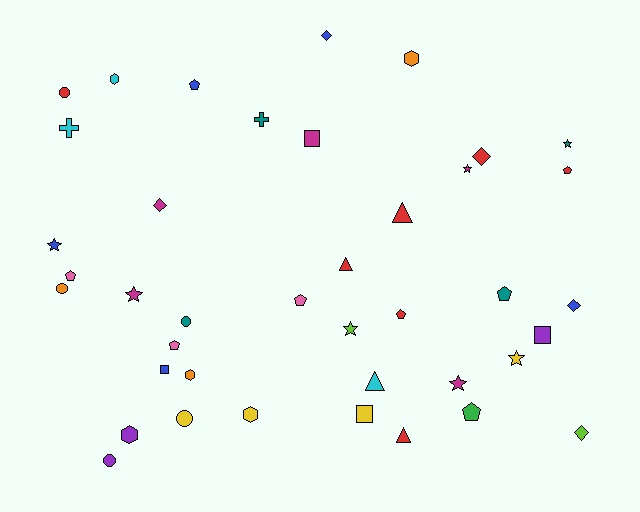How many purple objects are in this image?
There are 3 purple objects.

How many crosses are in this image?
There are 2 crosses.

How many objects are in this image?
There are 40 objects.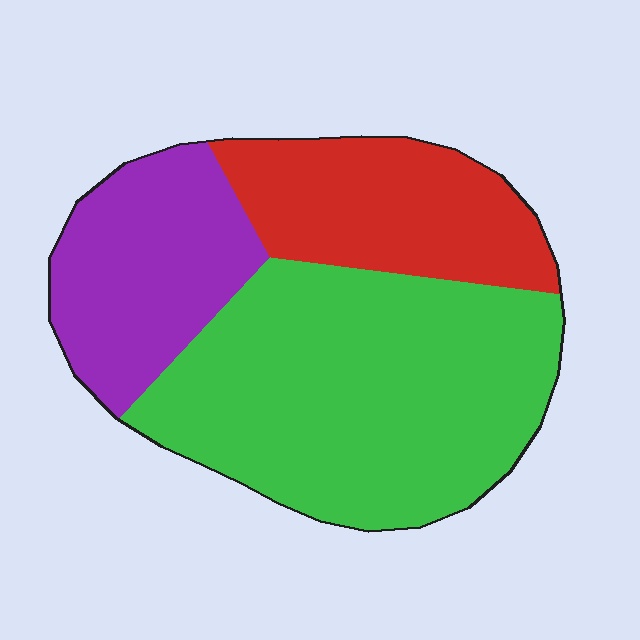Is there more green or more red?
Green.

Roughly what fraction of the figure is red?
Red covers 24% of the figure.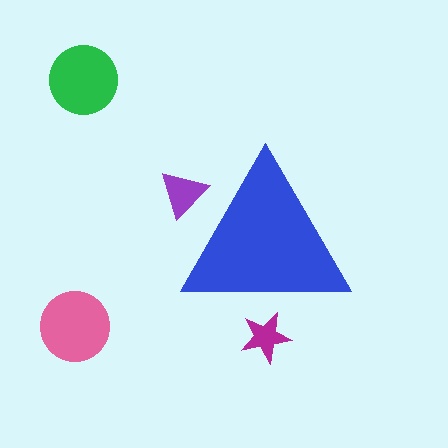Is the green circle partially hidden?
No, the green circle is fully visible.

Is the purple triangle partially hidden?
Yes, the purple triangle is partially hidden behind the blue triangle.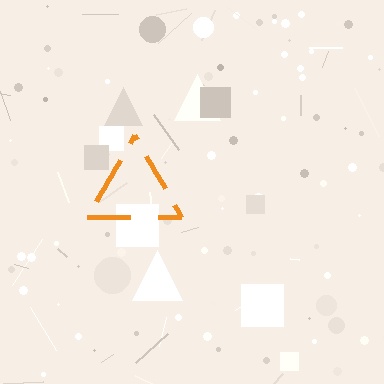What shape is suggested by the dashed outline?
The dashed outline suggests a triangle.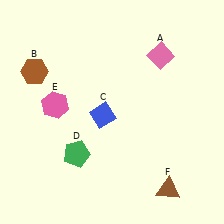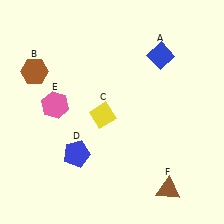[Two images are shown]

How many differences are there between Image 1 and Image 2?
There are 3 differences between the two images.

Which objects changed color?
A changed from pink to blue. C changed from blue to yellow. D changed from green to blue.